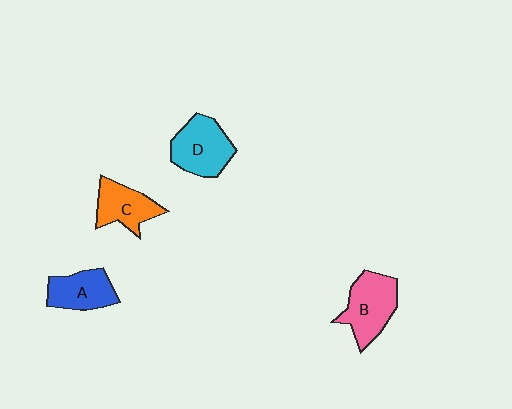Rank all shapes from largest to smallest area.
From largest to smallest: B (pink), D (cyan), A (blue), C (orange).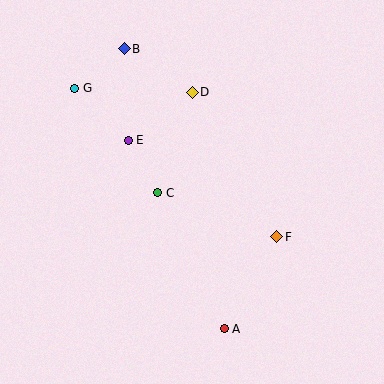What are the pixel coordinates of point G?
Point G is at (75, 88).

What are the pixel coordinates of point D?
Point D is at (192, 92).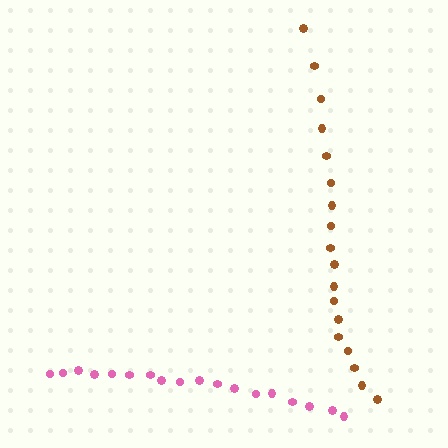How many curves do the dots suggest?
There are 2 distinct paths.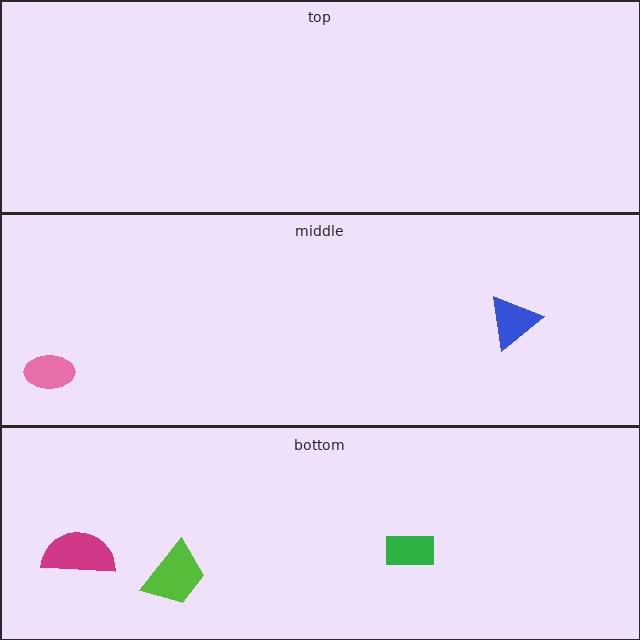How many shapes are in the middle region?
2.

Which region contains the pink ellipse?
The middle region.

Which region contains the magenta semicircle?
The bottom region.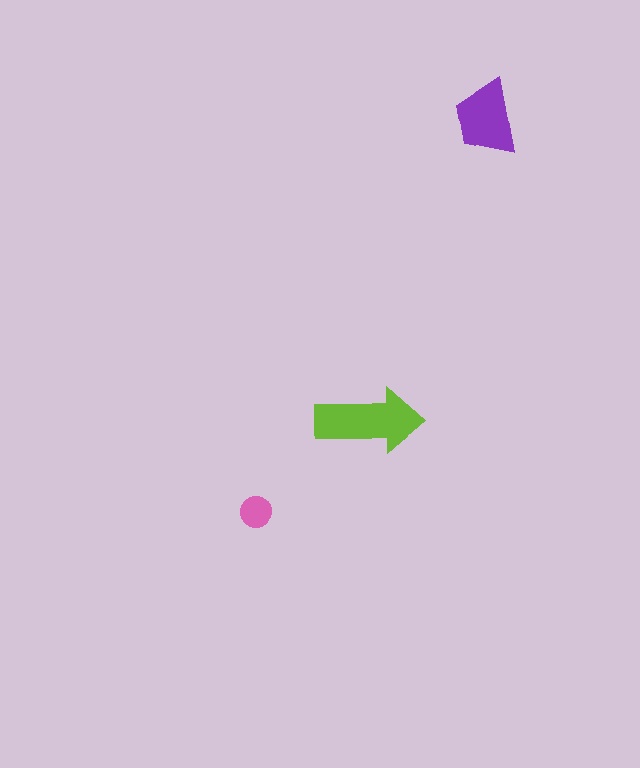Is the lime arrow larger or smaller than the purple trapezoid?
Larger.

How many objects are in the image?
There are 3 objects in the image.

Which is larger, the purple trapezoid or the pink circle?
The purple trapezoid.